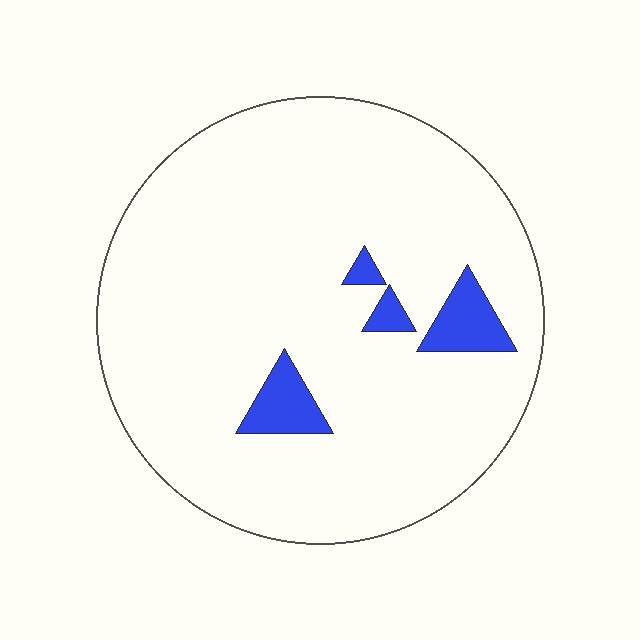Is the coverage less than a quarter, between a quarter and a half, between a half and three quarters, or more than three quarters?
Less than a quarter.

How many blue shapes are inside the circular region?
4.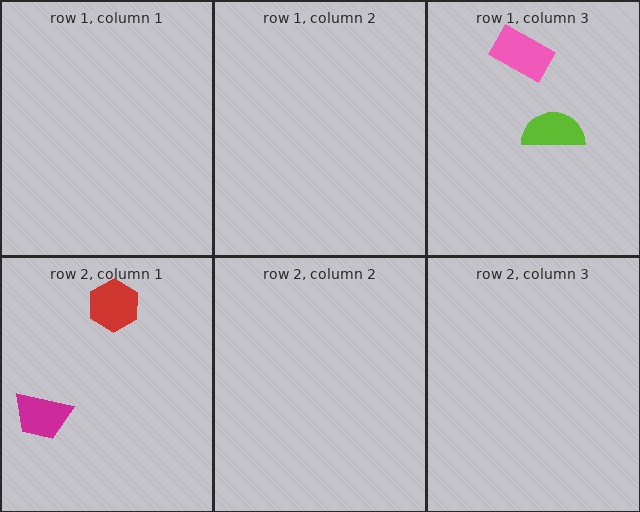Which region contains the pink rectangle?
The row 1, column 3 region.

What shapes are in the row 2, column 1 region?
The magenta trapezoid, the red hexagon.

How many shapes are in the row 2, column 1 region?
2.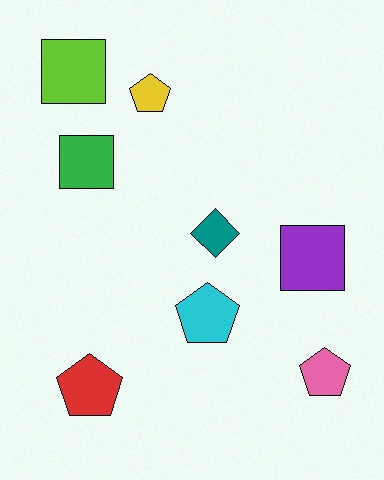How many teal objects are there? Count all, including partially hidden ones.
There is 1 teal object.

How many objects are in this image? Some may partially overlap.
There are 8 objects.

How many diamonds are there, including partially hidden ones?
There is 1 diamond.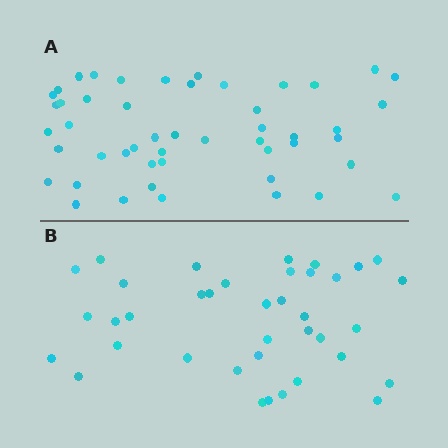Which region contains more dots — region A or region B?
Region A (the top region) has more dots.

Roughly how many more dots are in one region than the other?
Region A has roughly 12 or so more dots than region B.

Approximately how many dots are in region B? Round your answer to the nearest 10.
About 40 dots. (The exact count is 38, which rounds to 40.)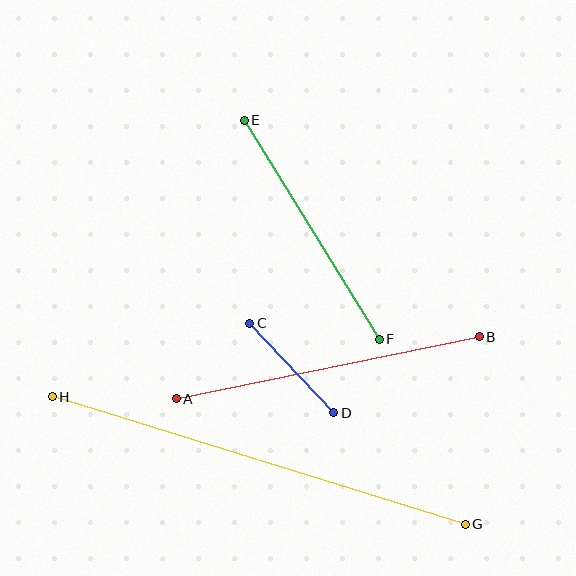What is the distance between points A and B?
The distance is approximately 309 pixels.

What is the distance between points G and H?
The distance is approximately 432 pixels.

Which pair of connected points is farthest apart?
Points G and H are farthest apart.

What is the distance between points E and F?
The distance is approximately 257 pixels.